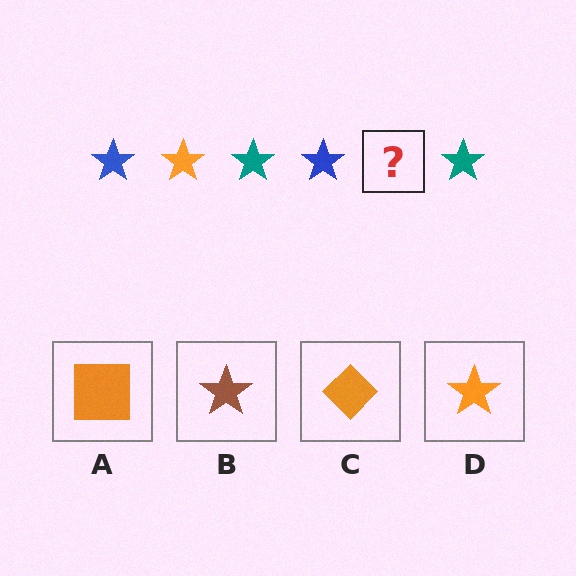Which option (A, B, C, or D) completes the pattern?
D.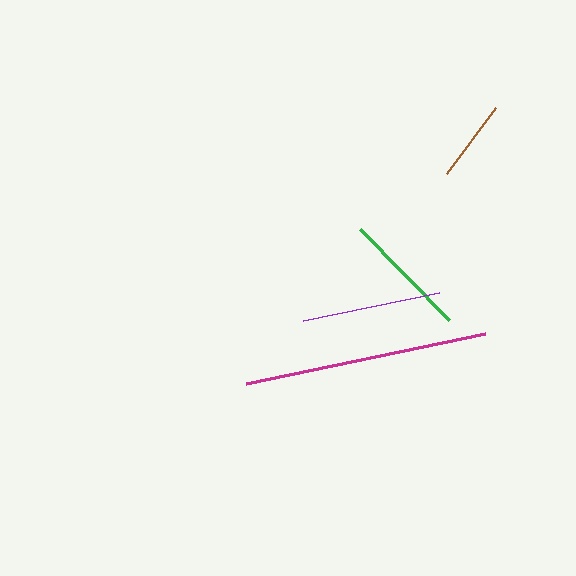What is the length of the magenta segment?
The magenta segment is approximately 244 pixels long.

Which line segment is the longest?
The magenta line is the longest at approximately 244 pixels.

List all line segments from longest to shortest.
From longest to shortest: magenta, purple, green, brown.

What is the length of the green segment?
The green segment is approximately 127 pixels long.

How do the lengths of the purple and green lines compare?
The purple and green lines are approximately the same length.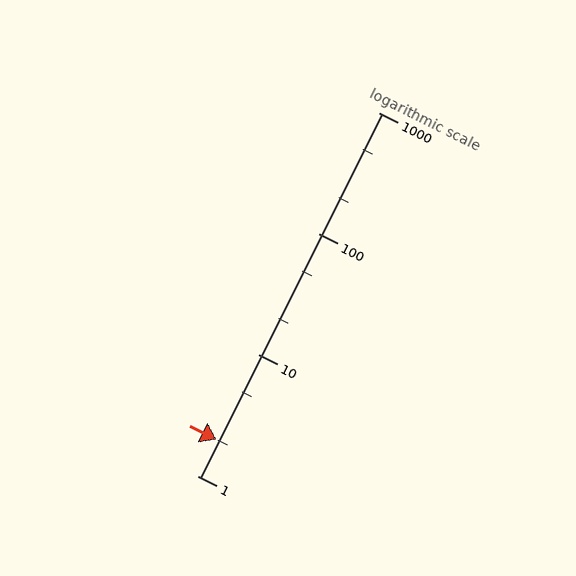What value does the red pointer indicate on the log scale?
The pointer indicates approximately 2.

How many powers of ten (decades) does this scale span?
The scale spans 3 decades, from 1 to 1000.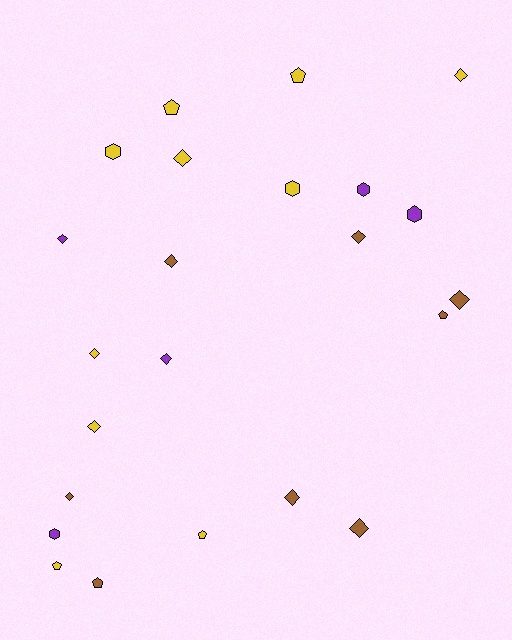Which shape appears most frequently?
Diamond, with 12 objects.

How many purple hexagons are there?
There are 3 purple hexagons.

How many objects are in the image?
There are 23 objects.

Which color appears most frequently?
Yellow, with 10 objects.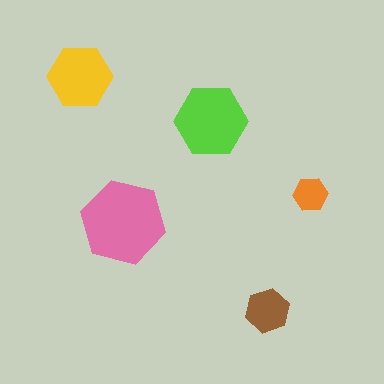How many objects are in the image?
There are 5 objects in the image.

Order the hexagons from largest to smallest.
the pink one, the lime one, the yellow one, the brown one, the orange one.